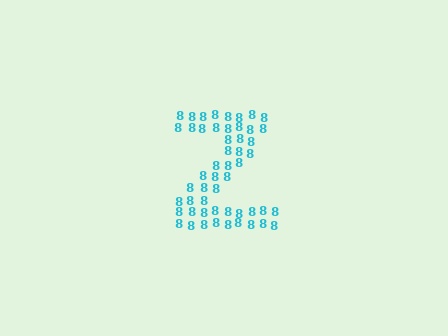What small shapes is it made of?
It is made of small digit 8's.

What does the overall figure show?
The overall figure shows the letter Z.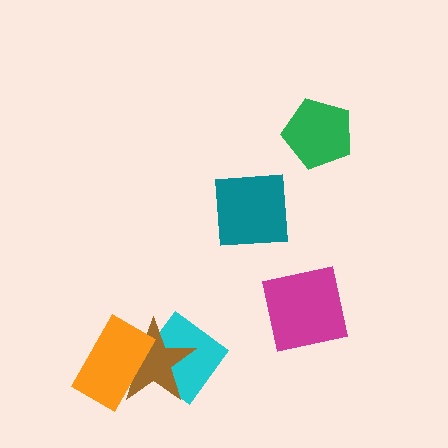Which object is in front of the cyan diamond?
The brown star is in front of the cyan diamond.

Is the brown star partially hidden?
Yes, it is partially covered by another shape.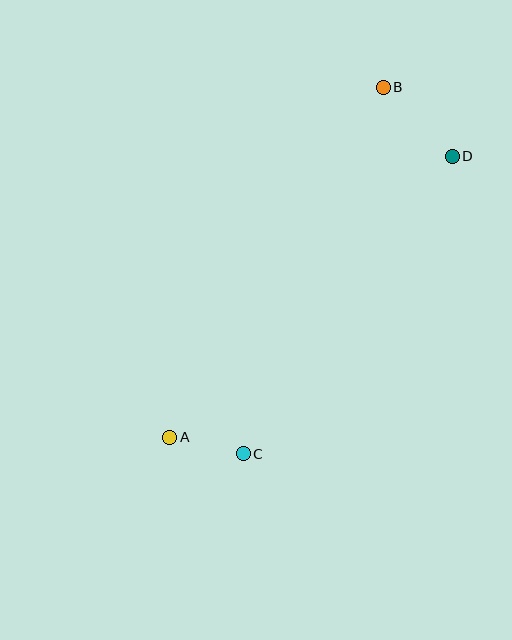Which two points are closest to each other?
Points A and C are closest to each other.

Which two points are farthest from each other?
Points A and B are farthest from each other.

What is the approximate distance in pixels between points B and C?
The distance between B and C is approximately 392 pixels.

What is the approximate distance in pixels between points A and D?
The distance between A and D is approximately 398 pixels.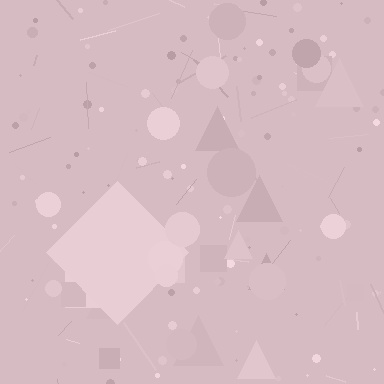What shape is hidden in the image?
A diamond is hidden in the image.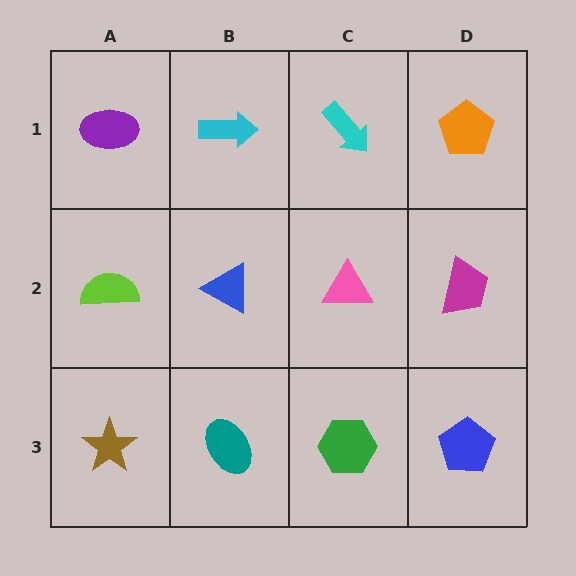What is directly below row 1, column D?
A magenta trapezoid.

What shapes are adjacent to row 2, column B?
A cyan arrow (row 1, column B), a teal ellipse (row 3, column B), a lime semicircle (row 2, column A), a pink triangle (row 2, column C).